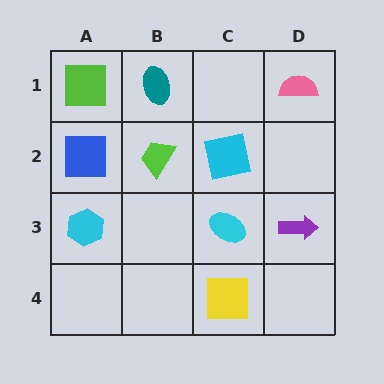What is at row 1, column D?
A pink semicircle.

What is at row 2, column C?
A cyan square.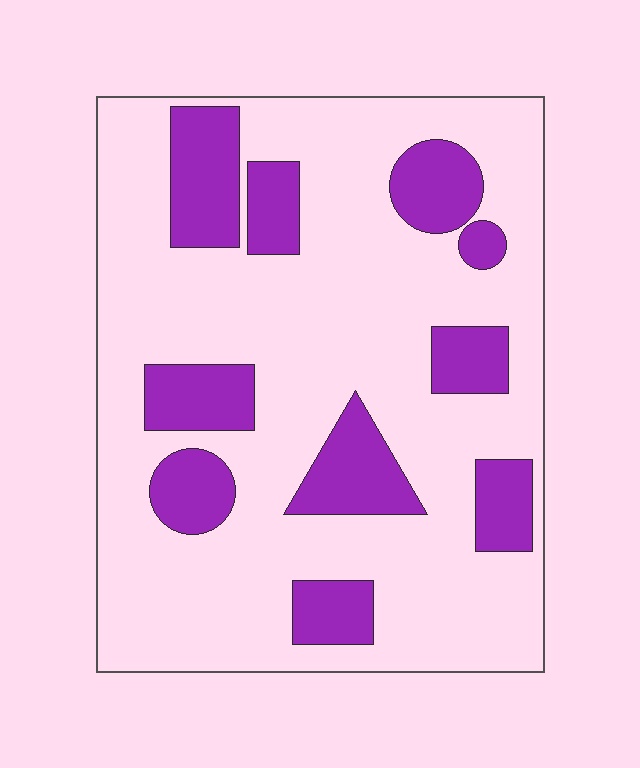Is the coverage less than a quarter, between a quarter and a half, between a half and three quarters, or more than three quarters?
Less than a quarter.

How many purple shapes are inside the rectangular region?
10.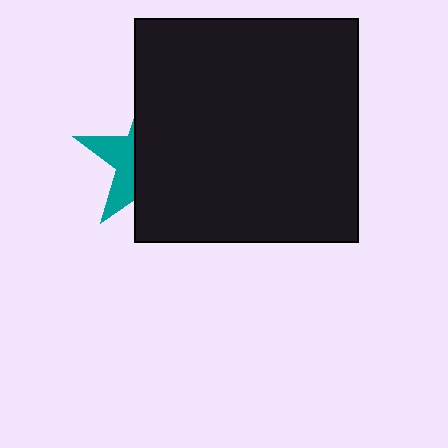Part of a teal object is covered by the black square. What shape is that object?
It is a star.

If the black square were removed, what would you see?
You would see the complete teal star.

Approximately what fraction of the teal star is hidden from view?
Roughly 67% of the teal star is hidden behind the black square.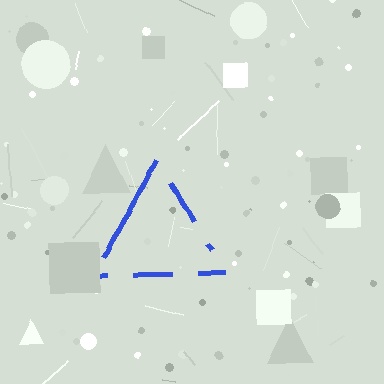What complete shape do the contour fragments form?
The contour fragments form a triangle.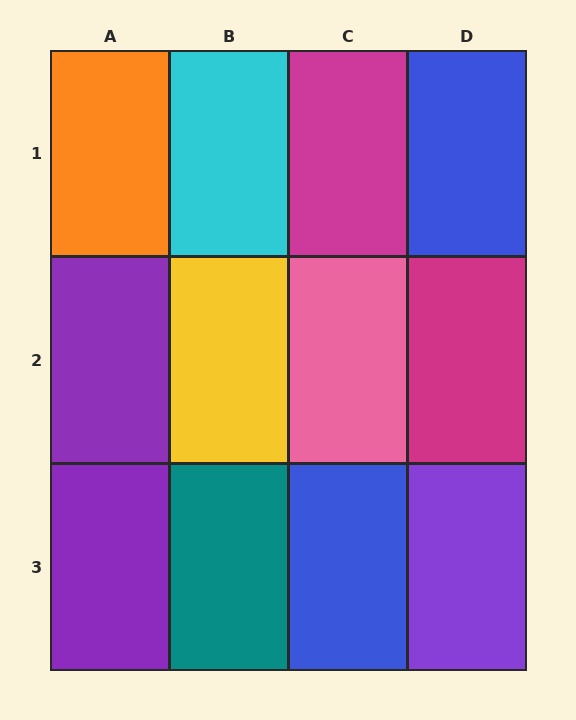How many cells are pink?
1 cell is pink.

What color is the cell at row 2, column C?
Pink.